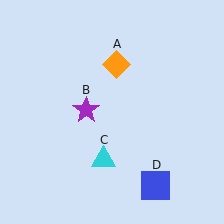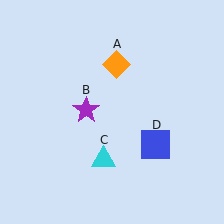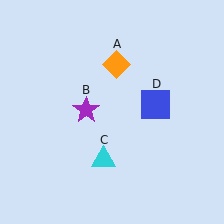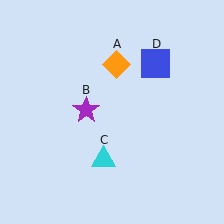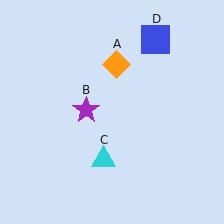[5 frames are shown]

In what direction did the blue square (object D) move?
The blue square (object D) moved up.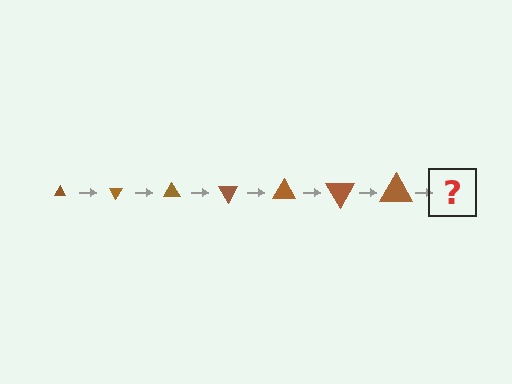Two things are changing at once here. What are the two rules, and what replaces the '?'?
The two rules are that the triangle grows larger each step and it rotates 60 degrees each step. The '?' should be a triangle, larger than the previous one and rotated 420 degrees from the start.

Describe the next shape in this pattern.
It should be a triangle, larger than the previous one and rotated 420 degrees from the start.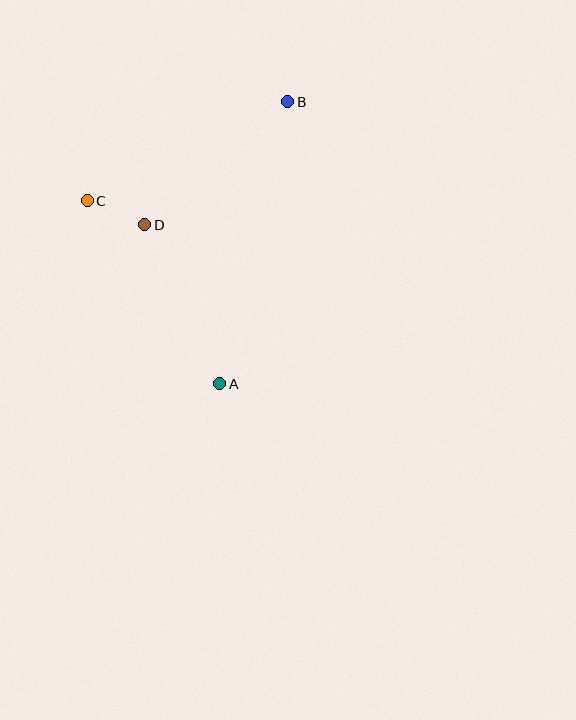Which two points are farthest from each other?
Points A and B are farthest from each other.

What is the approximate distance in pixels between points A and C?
The distance between A and C is approximately 226 pixels.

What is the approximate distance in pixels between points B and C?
The distance between B and C is approximately 223 pixels.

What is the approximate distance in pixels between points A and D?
The distance between A and D is approximately 176 pixels.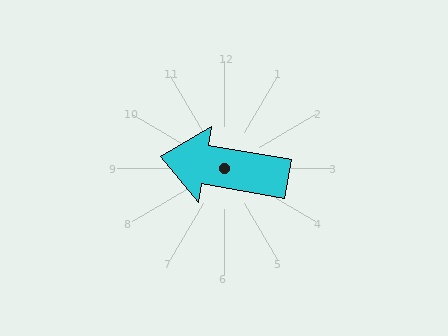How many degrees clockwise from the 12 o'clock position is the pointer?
Approximately 280 degrees.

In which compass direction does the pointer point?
West.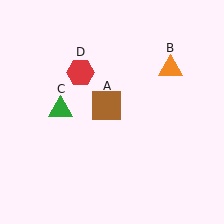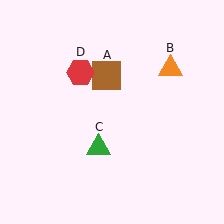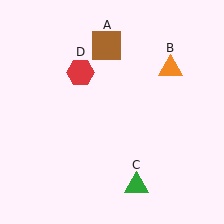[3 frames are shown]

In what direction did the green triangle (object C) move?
The green triangle (object C) moved down and to the right.